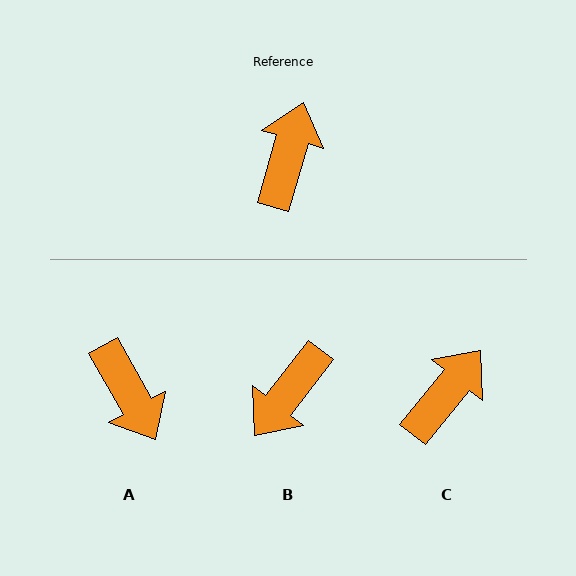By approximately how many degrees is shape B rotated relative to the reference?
Approximately 158 degrees counter-clockwise.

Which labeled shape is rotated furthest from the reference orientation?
B, about 158 degrees away.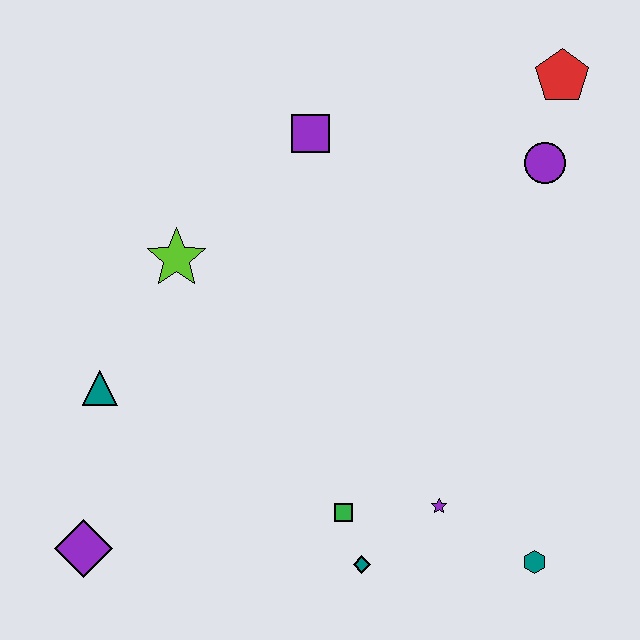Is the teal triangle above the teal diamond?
Yes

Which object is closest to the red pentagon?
The purple circle is closest to the red pentagon.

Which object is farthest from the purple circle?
The purple diamond is farthest from the purple circle.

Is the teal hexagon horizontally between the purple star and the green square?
No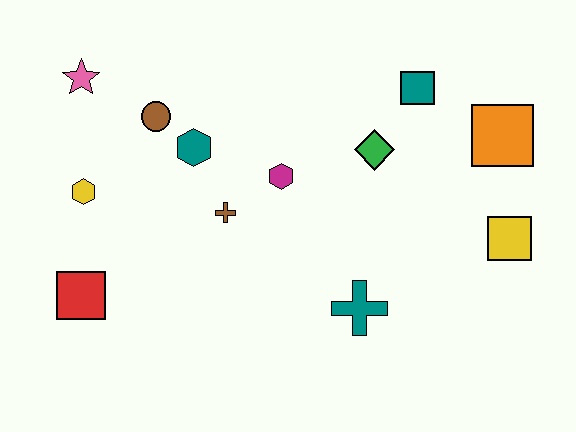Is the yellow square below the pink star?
Yes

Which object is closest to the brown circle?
The teal hexagon is closest to the brown circle.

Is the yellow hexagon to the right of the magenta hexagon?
No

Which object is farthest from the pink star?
The yellow square is farthest from the pink star.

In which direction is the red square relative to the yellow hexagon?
The red square is below the yellow hexagon.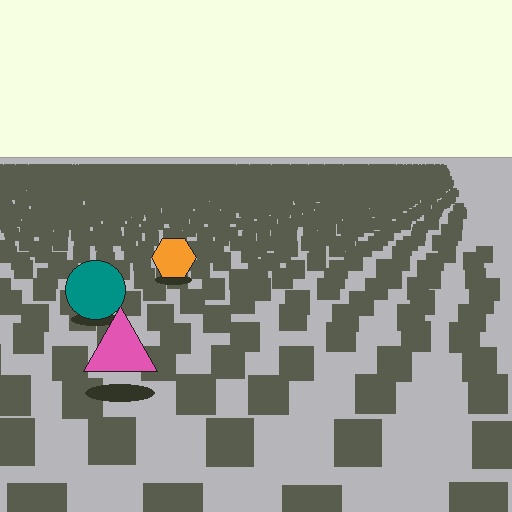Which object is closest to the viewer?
The pink triangle is closest. The texture marks near it are larger and more spread out.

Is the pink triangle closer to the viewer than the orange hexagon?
Yes. The pink triangle is closer — you can tell from the texture gradient: the ground texture is coarser near it.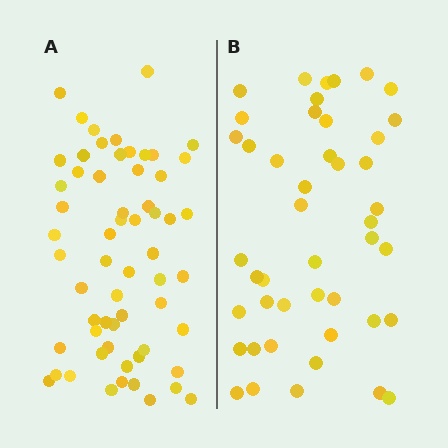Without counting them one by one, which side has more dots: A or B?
Region A (the left region) has more dots.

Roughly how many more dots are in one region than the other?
Region A has approximately 15 more dots than region B.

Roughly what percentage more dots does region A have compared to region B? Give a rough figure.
About 35% more.